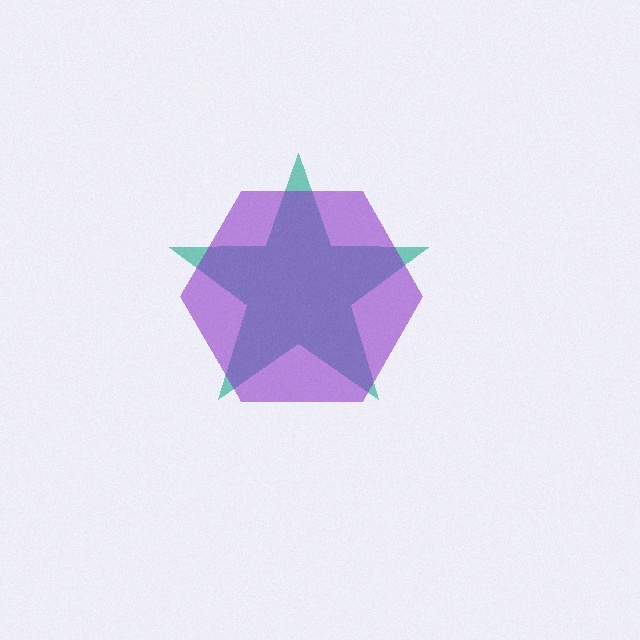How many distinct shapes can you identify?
There are 2 distinct shapes: a teal star, a purple hexagon.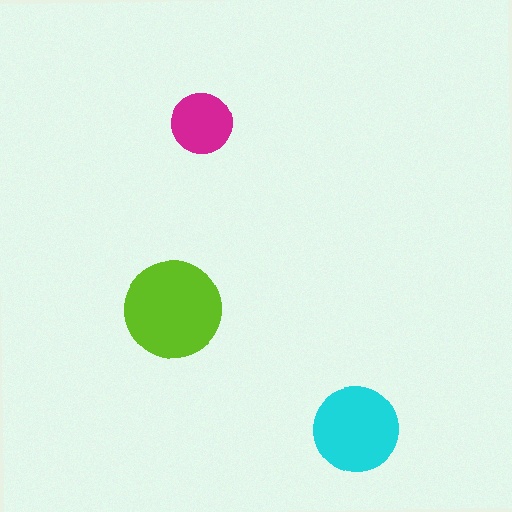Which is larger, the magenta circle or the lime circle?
The lime one.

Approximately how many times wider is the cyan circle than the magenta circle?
About 1.5 times wider.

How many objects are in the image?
There are 3 objects in the image.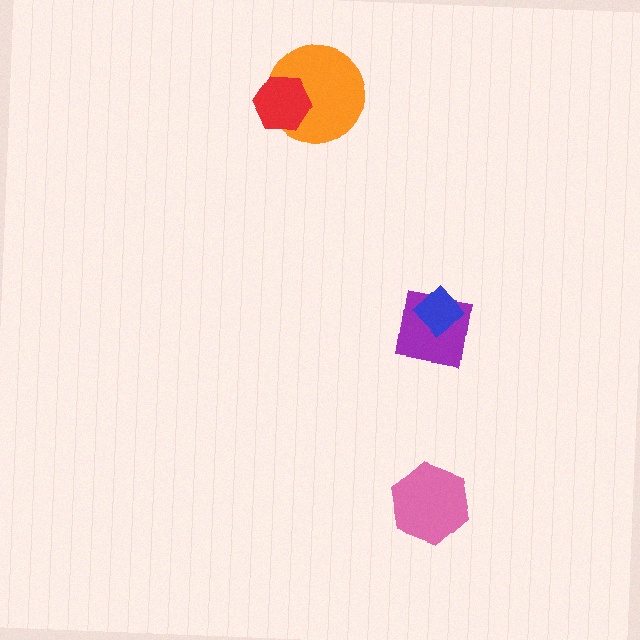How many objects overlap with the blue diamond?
1 object overlaps with the blue diamond.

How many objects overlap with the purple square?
1 object overlaps with the purple square.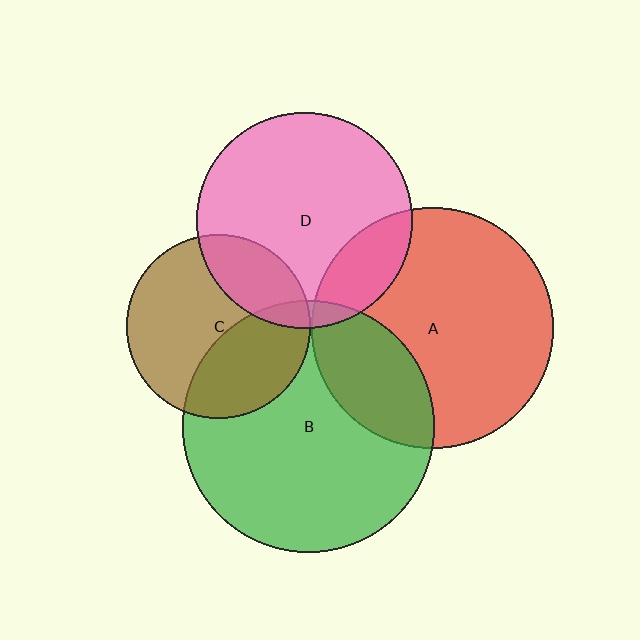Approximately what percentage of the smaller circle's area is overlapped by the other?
Approximately 20%.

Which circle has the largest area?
Circle B (green).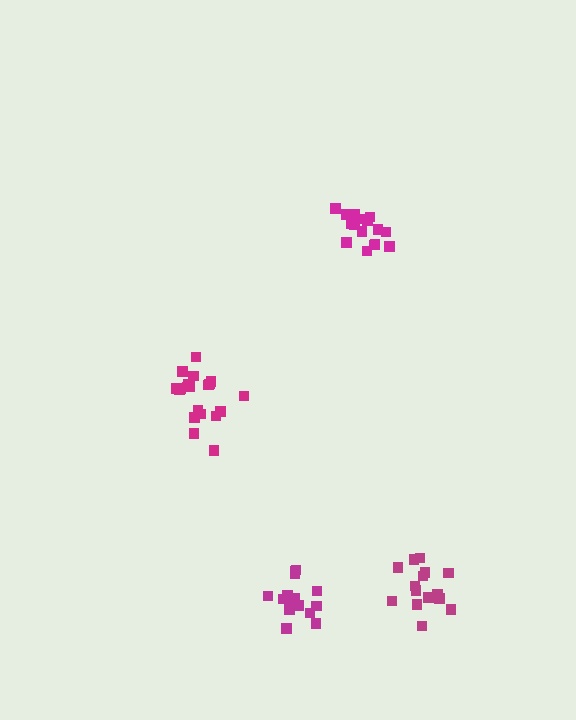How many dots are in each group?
Group 1: 15 dots, Group 2: 20 dots, Group 3: 15 dots, Group 4: 16 dots (66 total).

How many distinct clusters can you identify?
There are 4 distinct clusters.